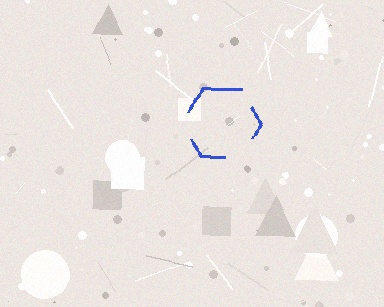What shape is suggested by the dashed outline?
The dashed outline suggests a hexagon.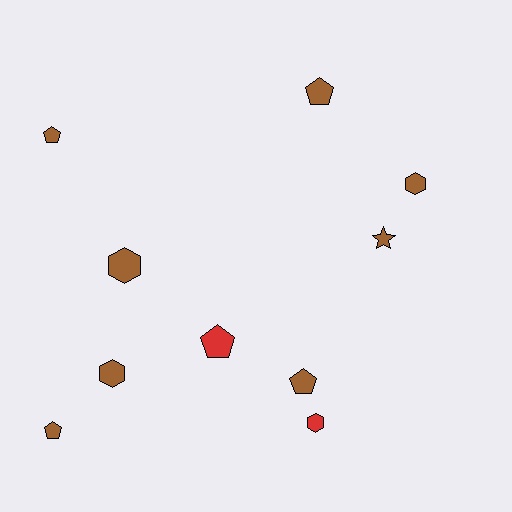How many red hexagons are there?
There is 1 red hexagon.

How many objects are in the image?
There are 10 objects.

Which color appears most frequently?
Brown, with 8 objects.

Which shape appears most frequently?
Pentagon, with 5 objects.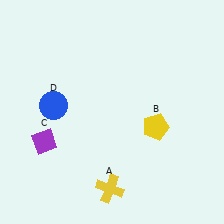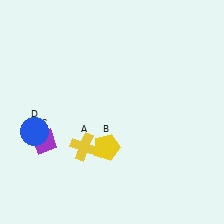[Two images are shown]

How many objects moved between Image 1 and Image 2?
3 objects moved between the two images.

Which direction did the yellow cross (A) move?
The yellow cross (A) moved up.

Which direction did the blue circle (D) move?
The blue circle (D) moved down.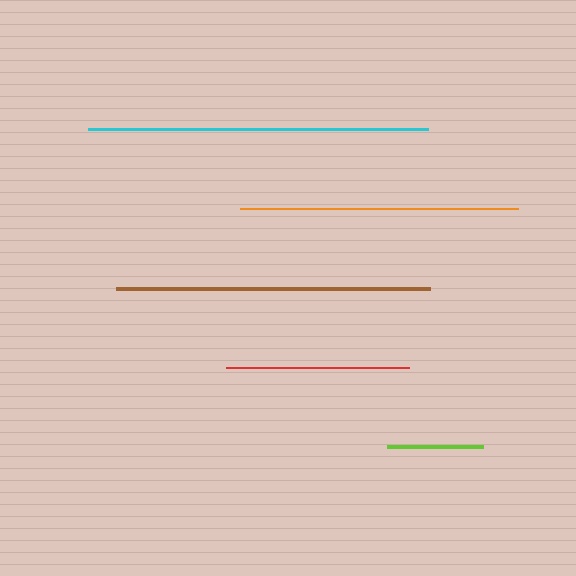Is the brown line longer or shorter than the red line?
The brown line is longer than the red line.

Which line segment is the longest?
The cyan line is the longest at approximately 339 pixels.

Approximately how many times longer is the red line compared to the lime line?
The red line is approximately 1.9 times the length of the lime line.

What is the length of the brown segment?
The brown segment is approximately 314 pixels long.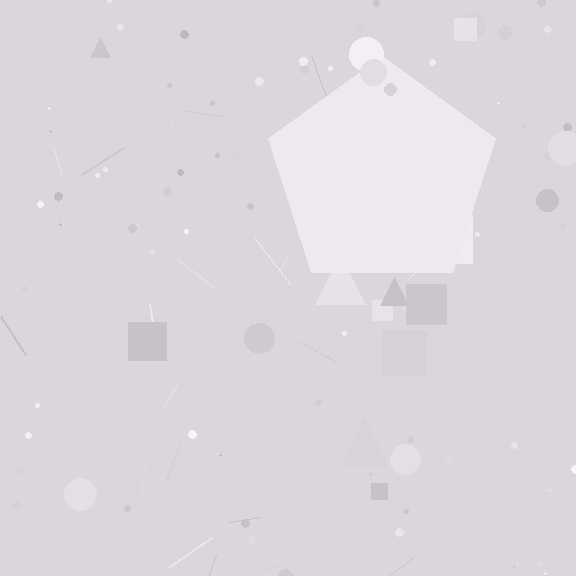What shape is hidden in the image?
A pentagon is hidden in the image.